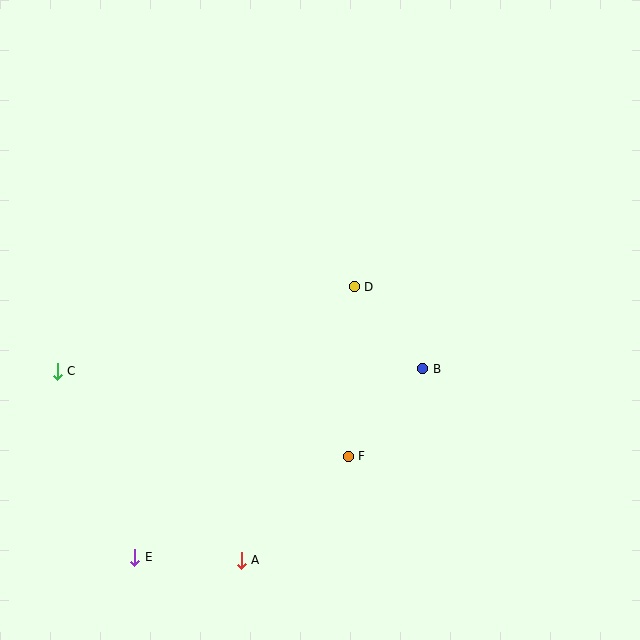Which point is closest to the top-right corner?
Point D is closest to the top-right corner.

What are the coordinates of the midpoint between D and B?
The midpoint between D and B is at (388, 328).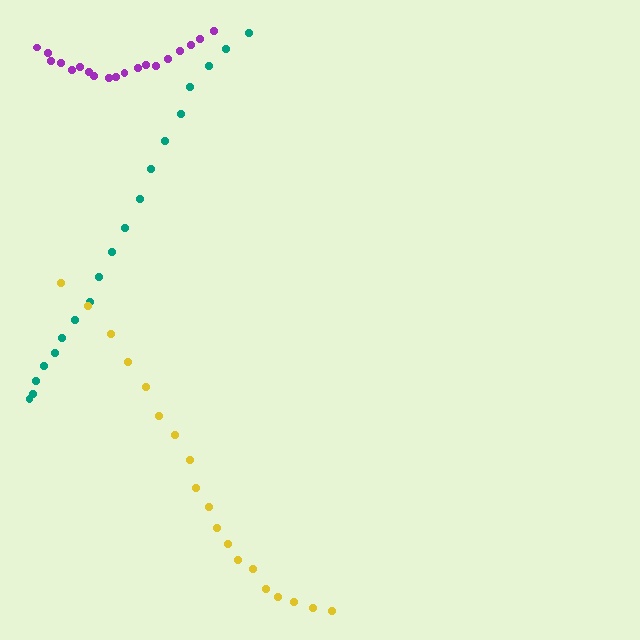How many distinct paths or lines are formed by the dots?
There are 3 distinct paths.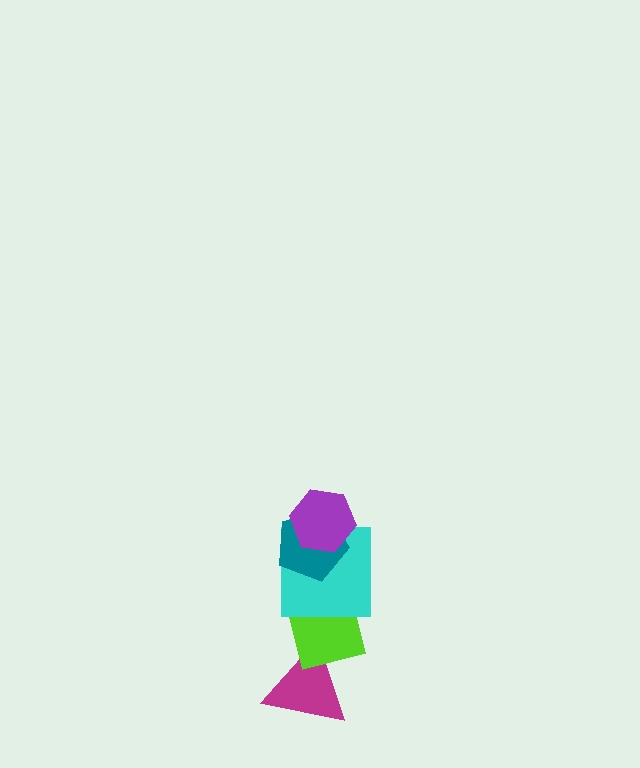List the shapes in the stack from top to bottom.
From top to bottom: the purple hexagon, the teal pentagon, the cyan square, the lime square, the magenta triangle.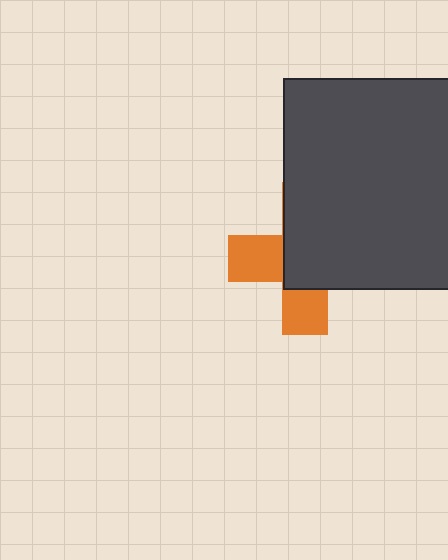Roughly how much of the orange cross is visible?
A small part of it is visible (roughly 40%).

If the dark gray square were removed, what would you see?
You would see the complete orange cross.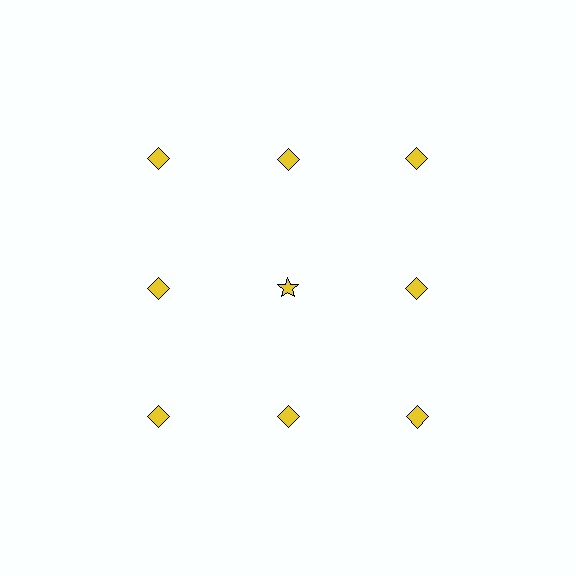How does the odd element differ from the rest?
It has a different shape: star instead of diamond.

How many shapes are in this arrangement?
There are 9 shapes arranged in a grid pattern.